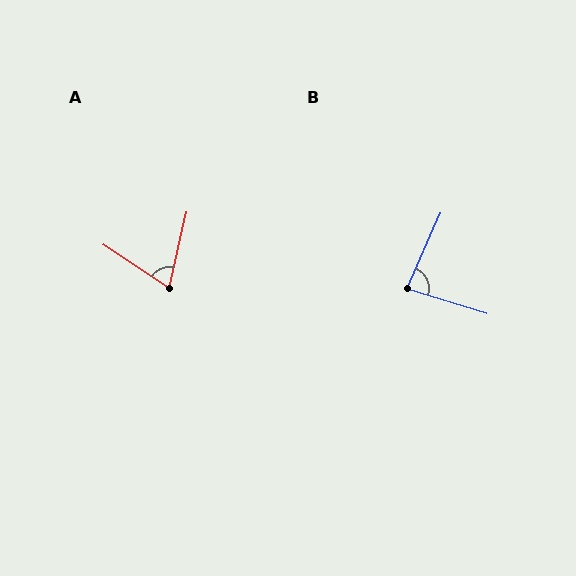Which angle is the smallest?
A, at approximately 69 degrees.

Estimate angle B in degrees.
Approximately 83 degrees.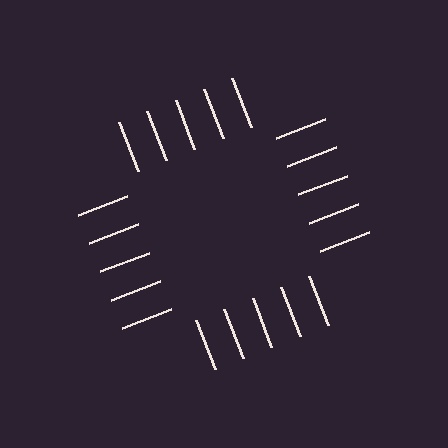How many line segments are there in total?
20 — 5 along each of the 4 edges.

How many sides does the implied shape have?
4 sides — the line-ends trace a square.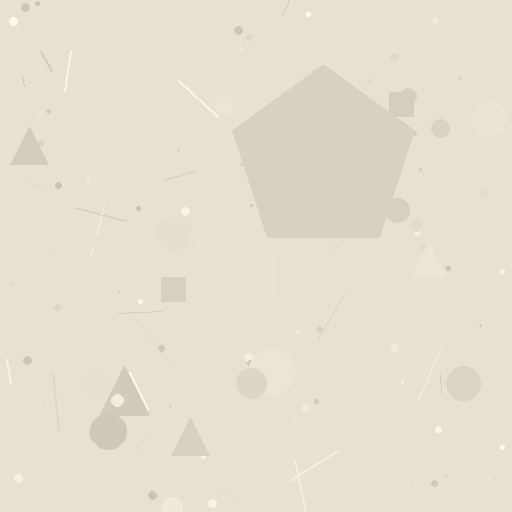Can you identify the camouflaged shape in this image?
The camouflaged shape is a pentagon.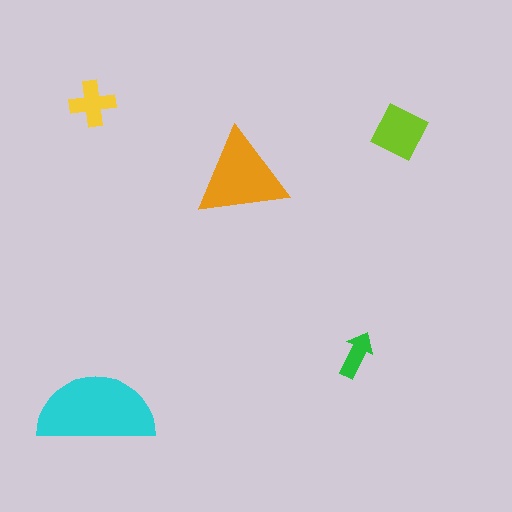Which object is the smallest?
The green arrow.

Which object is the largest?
The cyan semicircle.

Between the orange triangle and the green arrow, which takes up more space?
The orange triangle.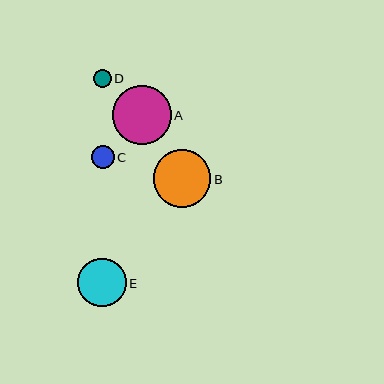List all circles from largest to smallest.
From largest to smallest: A, B, E, C, D.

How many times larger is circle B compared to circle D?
Circle B is approximately 3.3 times the size of circle D.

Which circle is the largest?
Circle A is the largest with a size of approximately 59 pixels.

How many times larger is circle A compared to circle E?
Circle A is approximately 1.2 times the size of circle E.